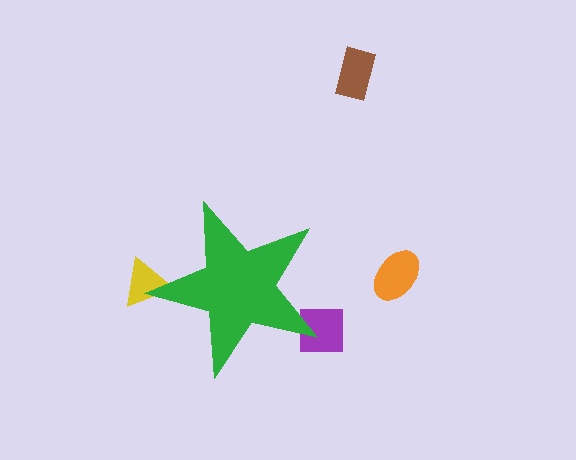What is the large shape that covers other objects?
A green star.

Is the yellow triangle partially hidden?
Yes, the yellow triangle is partially hidden behind the green star.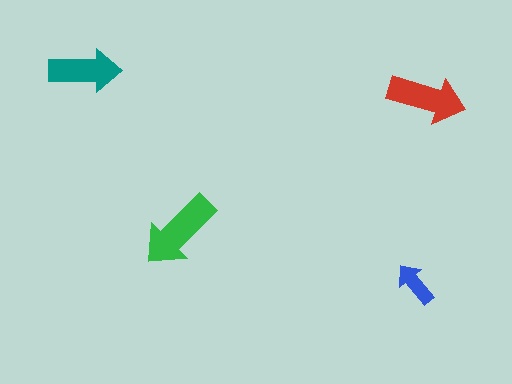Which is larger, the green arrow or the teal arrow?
The green one.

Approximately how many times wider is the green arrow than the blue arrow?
About 2 times wider.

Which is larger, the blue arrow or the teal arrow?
The teal one.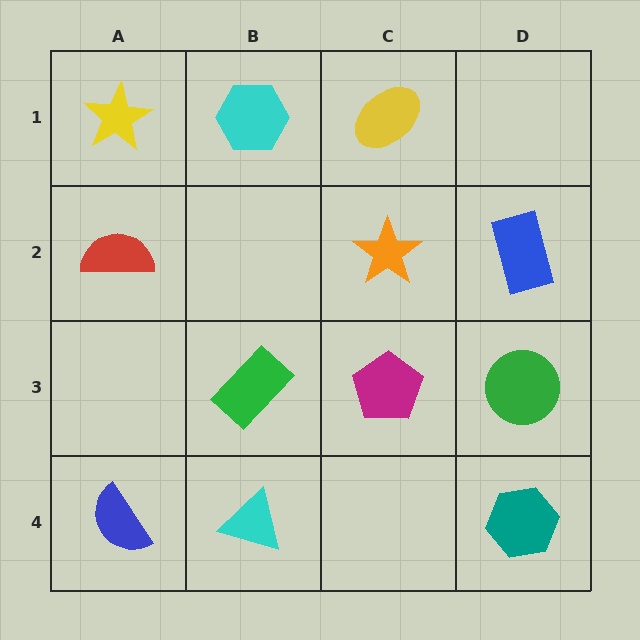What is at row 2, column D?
A blue rectangle.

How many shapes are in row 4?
3 shapes.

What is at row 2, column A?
A red semicircle.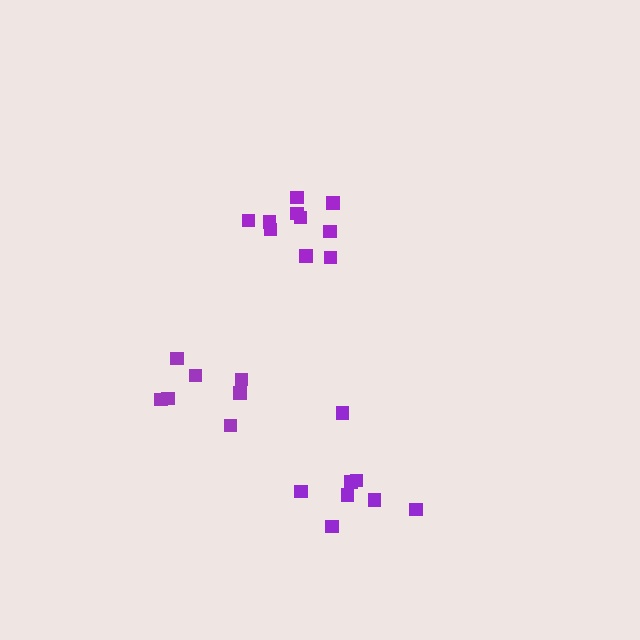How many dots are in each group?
Group 1: 10 dots, Group 2: 8 dots, Group 3: 7 dots (25 total).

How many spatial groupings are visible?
There are 3 spatial groupings.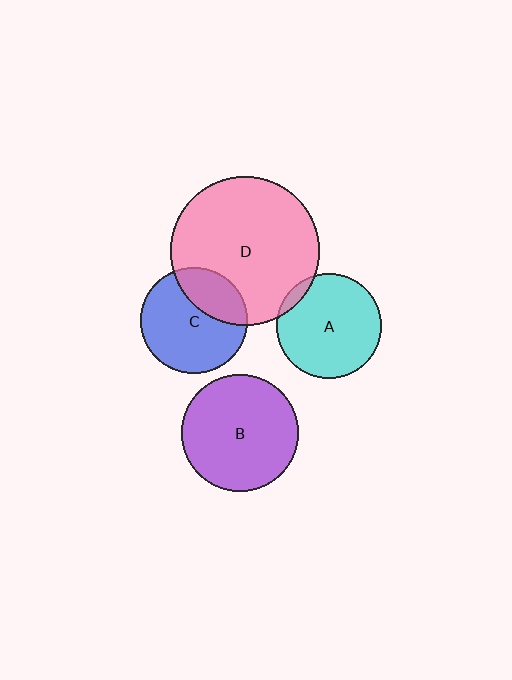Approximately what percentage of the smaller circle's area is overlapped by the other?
Approximately 5%.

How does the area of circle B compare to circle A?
Approximately 1.2 times.